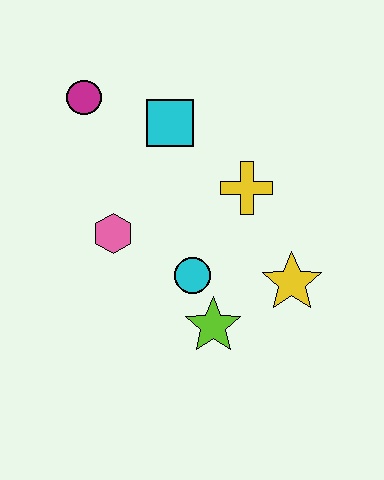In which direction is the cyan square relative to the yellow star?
The cyan square is above the yellow star.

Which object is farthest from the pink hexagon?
The yellow star is farthest from the pink hexagon.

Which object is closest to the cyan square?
The magenta circle is closest to the cyan square.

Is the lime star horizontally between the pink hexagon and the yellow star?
Yes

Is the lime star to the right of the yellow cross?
No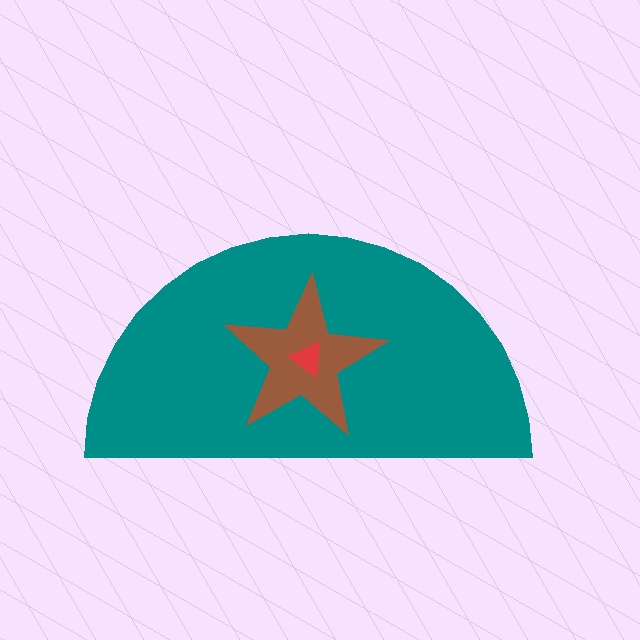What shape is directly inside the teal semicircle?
The brown star.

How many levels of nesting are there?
3.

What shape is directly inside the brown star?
The red triangle.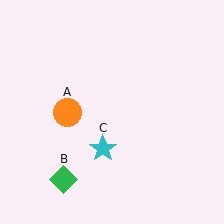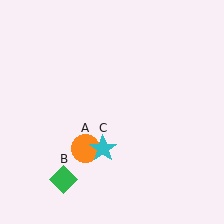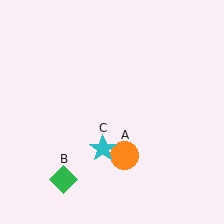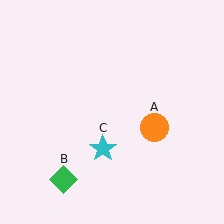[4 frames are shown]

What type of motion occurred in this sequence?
The orange circle (object A) rotated counterclockwise around the center of the scene.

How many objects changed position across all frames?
1 object changed position: orange circle (object A).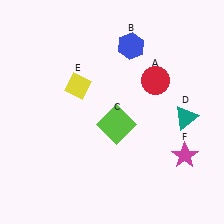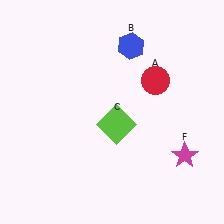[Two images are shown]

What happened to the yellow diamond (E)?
The yellow diamond (E) was removed in Image 2. It was in the top-left area of Image 1.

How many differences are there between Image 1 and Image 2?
There are 2 differences between the two images.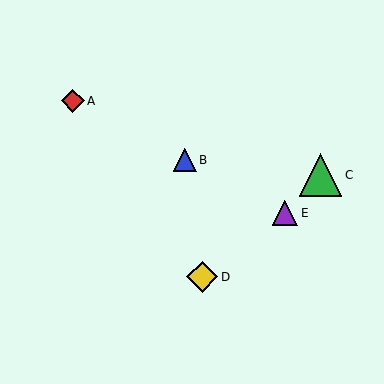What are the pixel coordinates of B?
Object B is at (185, 160).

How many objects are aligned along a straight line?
3 objects (A, B, E) are aligned along a straight line.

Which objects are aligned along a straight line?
Objects A, B, E are aligned along a straight line.